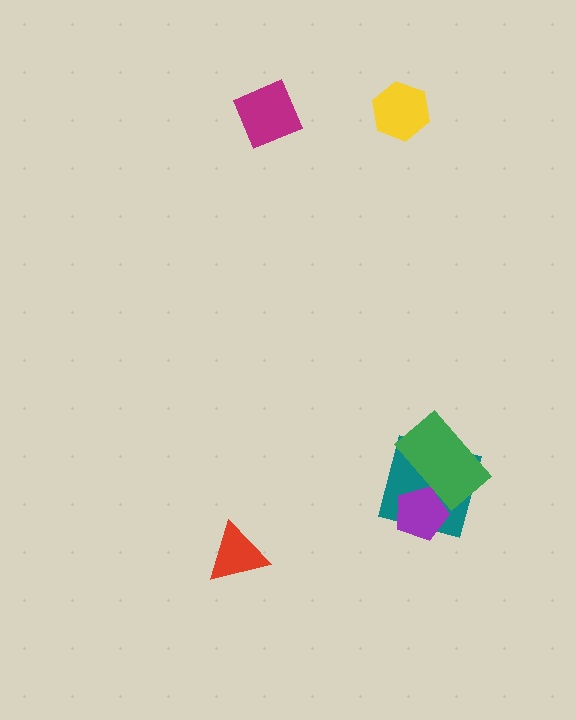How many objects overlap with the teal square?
2 objects overlap with the teal square.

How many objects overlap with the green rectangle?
2 objects overlap with the green rectangle.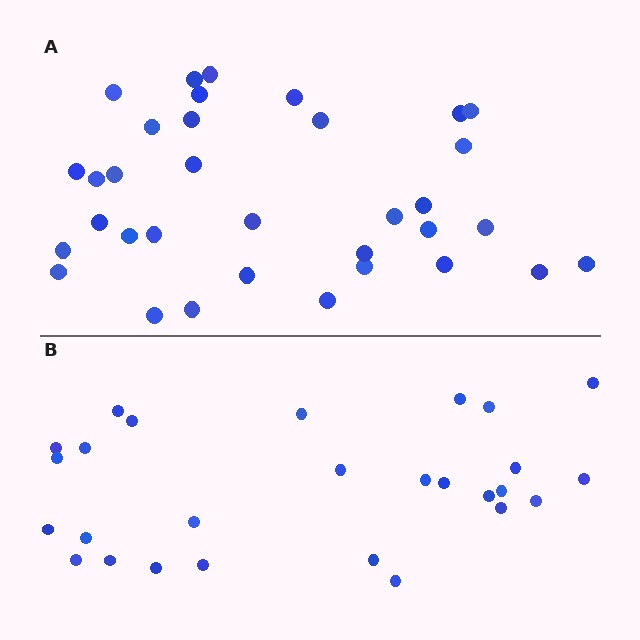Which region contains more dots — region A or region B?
Region A (the top region) has more dots.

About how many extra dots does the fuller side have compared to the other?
Region A has roughly 8 or so more dots than region B.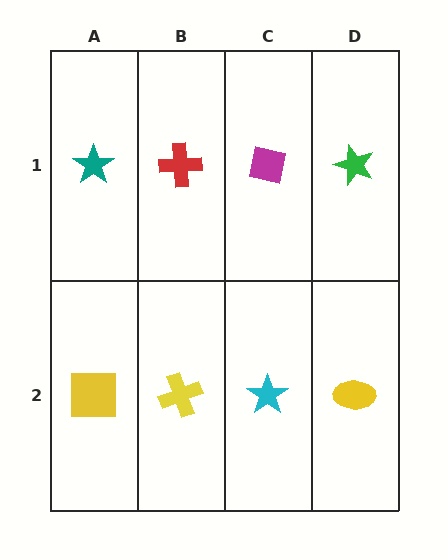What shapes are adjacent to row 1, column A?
A yellow square (row 2, column A), a red cross (row 1, column B).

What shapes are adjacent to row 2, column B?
A red cross (row 1, column B), a yellow square (row 2, column A), a cyan star (row 2, column C).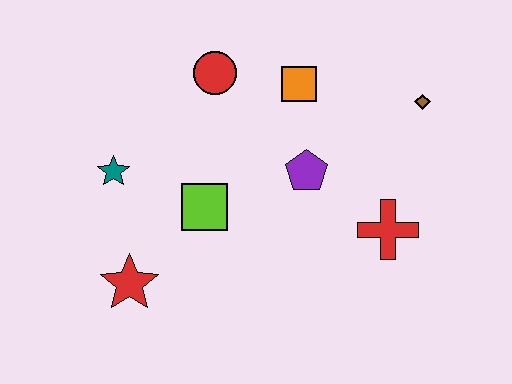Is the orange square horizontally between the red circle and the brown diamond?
Yes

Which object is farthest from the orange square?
The red star is farthest from the orange square.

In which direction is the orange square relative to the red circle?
The orange square is to the right of the red circle.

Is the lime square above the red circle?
No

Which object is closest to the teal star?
The lime square is closest to the teal star.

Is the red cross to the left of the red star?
No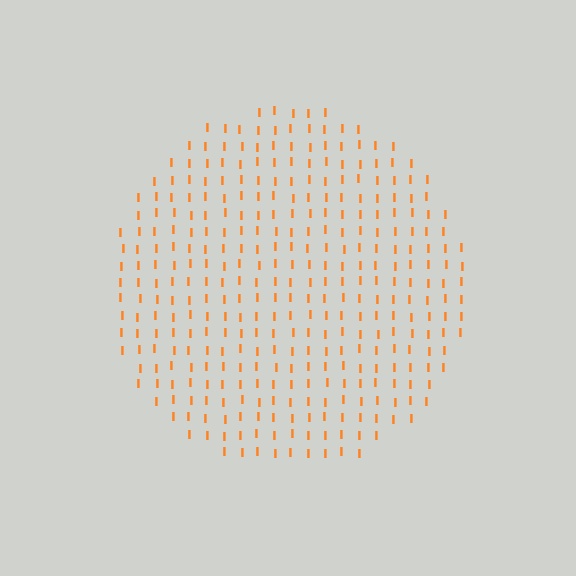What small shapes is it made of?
It is made of small letter I's.